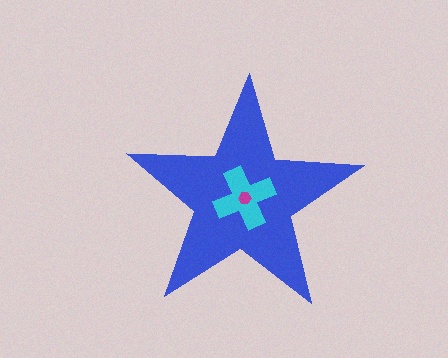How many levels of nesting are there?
3.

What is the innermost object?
The magenta hexagon.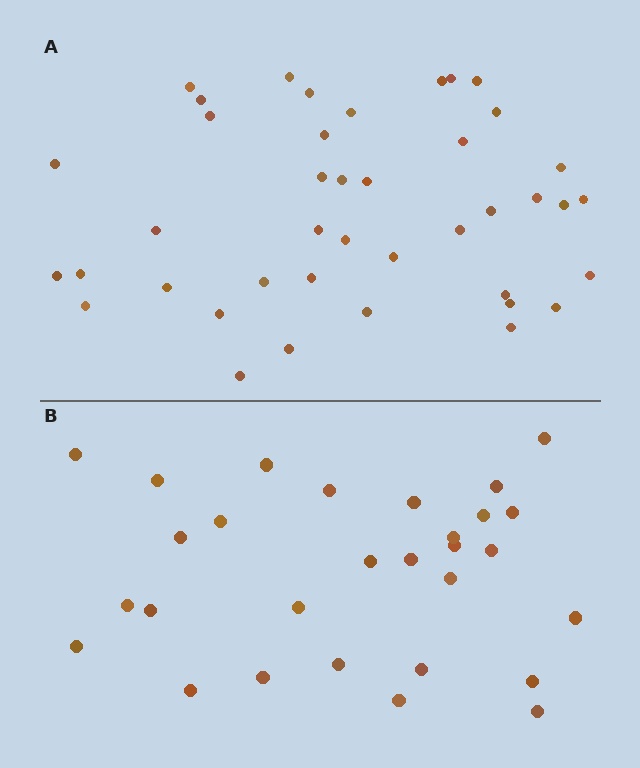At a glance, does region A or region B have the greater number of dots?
Region A (the top region) has more dots.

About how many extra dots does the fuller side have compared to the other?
Region A has roughly 12 or so more dots than region B.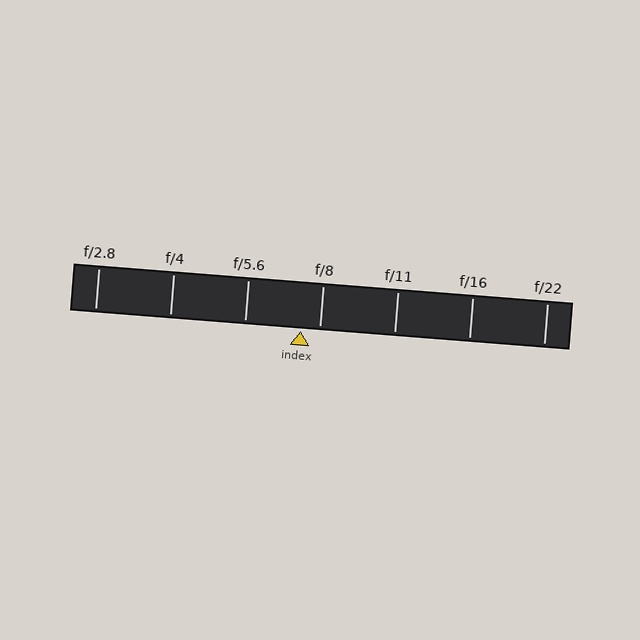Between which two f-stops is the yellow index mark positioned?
The index mark is between f/5.6 and f/8.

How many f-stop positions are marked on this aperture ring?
There are 7 f-stop positions marked.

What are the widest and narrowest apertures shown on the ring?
The widest aperture shown is f/2.8 and the narrowest is f/22.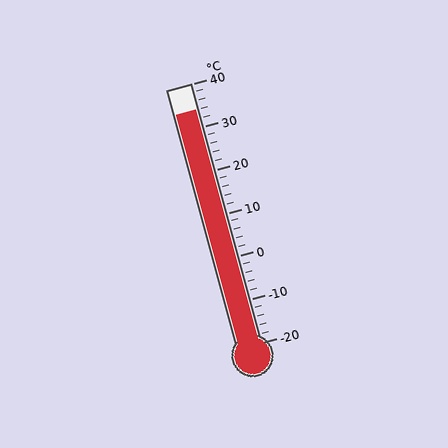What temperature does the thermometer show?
The thermometer shows approximately 34°C.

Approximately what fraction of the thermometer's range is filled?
The thermometer is filled to approximately 90% of its range.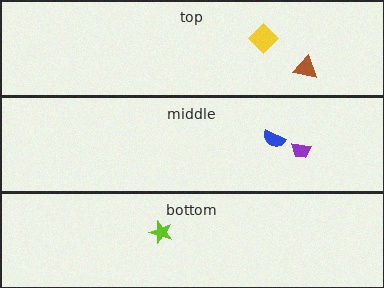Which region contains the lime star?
The bottom region.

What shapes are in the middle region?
The blue semicircle, the purple trapezoid.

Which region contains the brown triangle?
The top region.